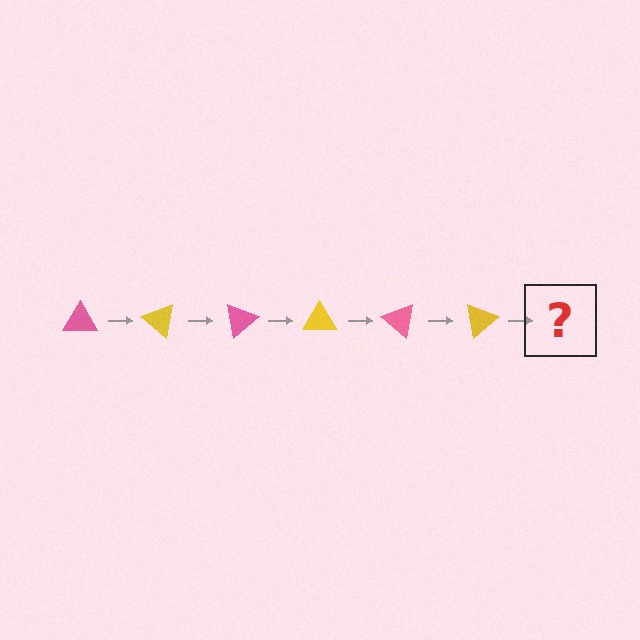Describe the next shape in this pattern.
It should be a pink triangle, rotated 240 degrees from the start.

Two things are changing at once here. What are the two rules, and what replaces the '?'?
The two rules are that it rotates 40 degrees each step and the color cycles through pink and yellow. The '?' should be a pink triangle, rotated 240 degrees from the start.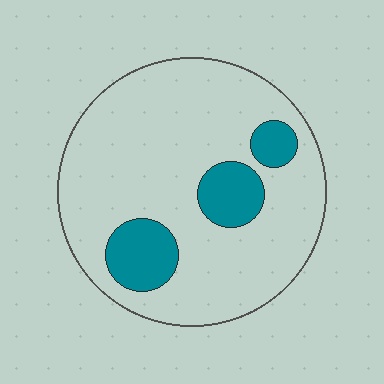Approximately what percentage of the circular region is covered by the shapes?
Approximately 15%.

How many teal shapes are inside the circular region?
3.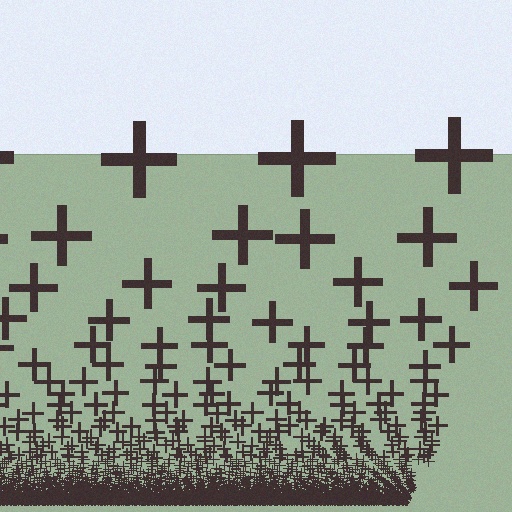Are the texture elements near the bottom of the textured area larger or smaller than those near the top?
Smaller. The gradient is inverted — elements near the bottom are smaller and denser.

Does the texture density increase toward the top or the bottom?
Density increases toward the bottom.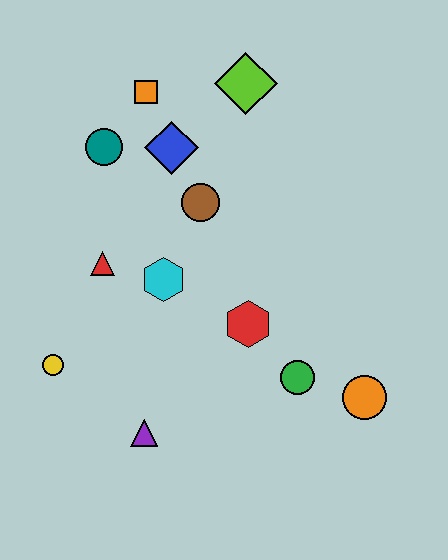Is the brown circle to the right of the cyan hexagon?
Yes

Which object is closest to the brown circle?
The blue diamond is closest to the brown circle.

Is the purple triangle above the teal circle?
No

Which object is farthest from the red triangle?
The orange circle is farthest from the red triangle.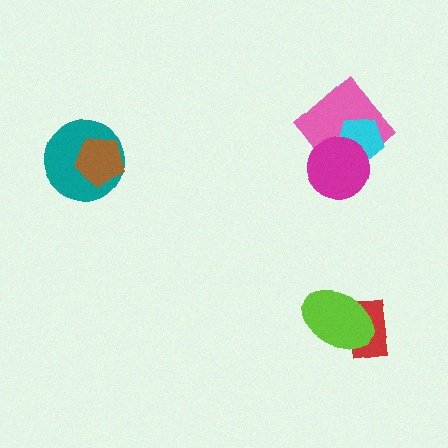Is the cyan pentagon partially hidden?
Yes, it is partially covered by another shape.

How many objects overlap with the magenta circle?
2 objects overlap with the magenta circle.